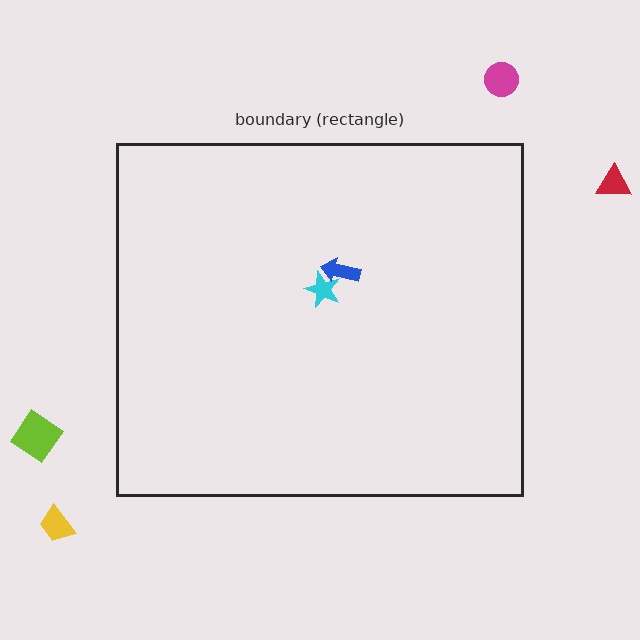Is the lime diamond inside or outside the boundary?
Outside.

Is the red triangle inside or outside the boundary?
Outside.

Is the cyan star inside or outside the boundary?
Inside.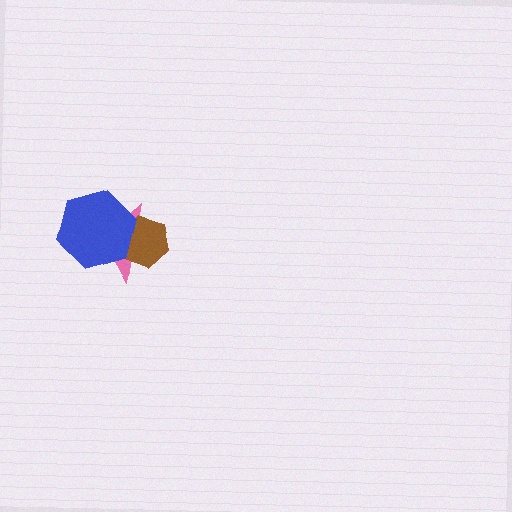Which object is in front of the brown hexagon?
The blue hexagon is in front of the brown hexagon.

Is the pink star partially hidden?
Yes, it is partially covered by another shape.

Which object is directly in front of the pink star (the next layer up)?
The brown hexagon is directly in front of the pink star.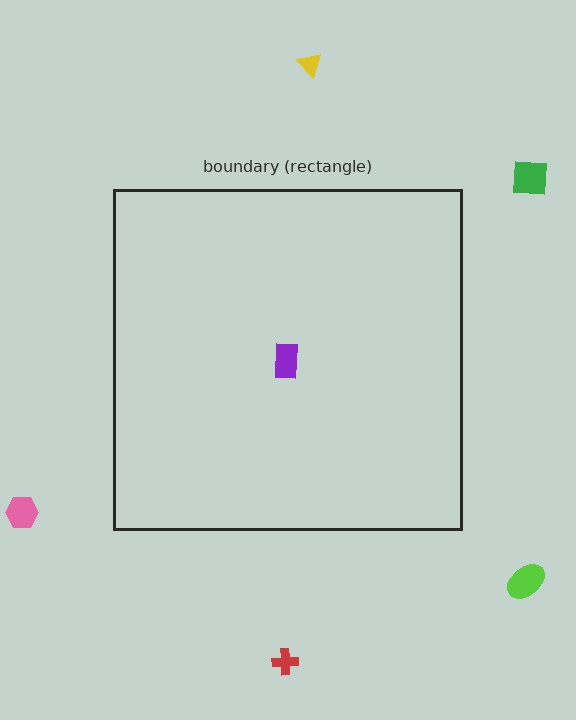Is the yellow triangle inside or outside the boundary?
Outside.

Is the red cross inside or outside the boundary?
Outside.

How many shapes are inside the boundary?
1 inside, 5 outside.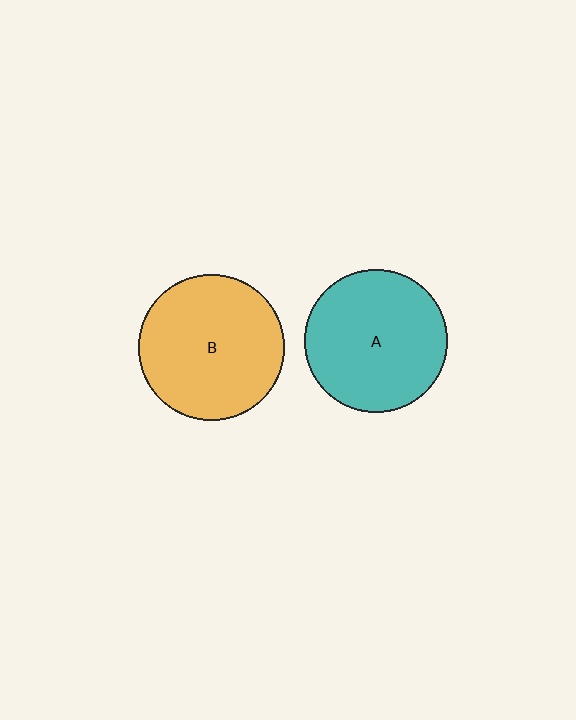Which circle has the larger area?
Circle B (orange).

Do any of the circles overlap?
No, none of the circles overlap.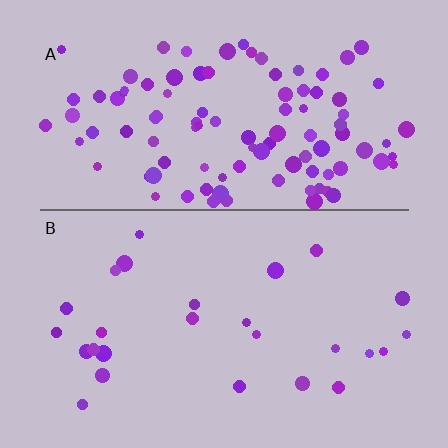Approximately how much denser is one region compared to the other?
Approximately 3.9× — region A over region B.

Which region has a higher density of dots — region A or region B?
A (the top).